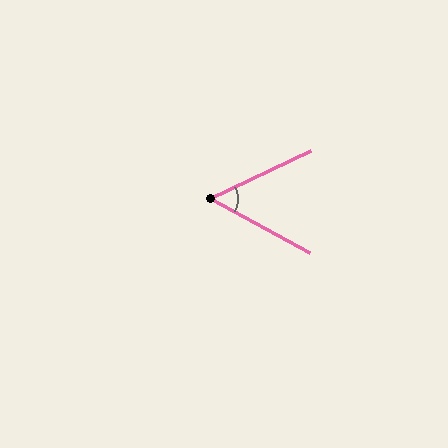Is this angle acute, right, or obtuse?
It is acute.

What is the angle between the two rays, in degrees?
Approximately 54 degrees.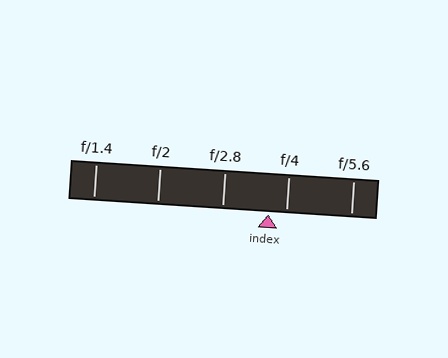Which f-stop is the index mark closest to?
The index mark is closest to f/4.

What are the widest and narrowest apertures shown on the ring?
The widest aperture shown is f/1.4 and the narrowest is f/5.6.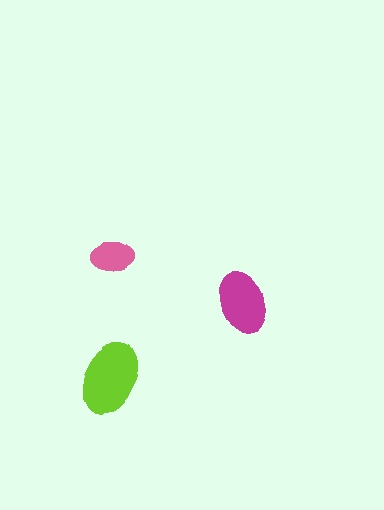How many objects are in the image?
There are 3 objects in the image.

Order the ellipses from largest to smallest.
the lime one, the magenta one, the pink one.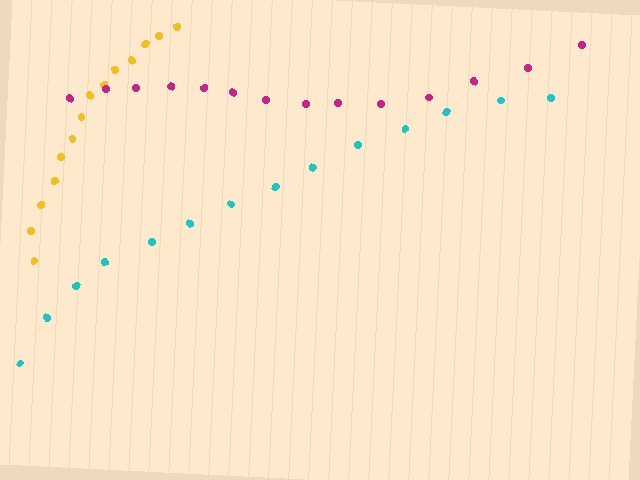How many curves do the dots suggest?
There are 3 distinct paths.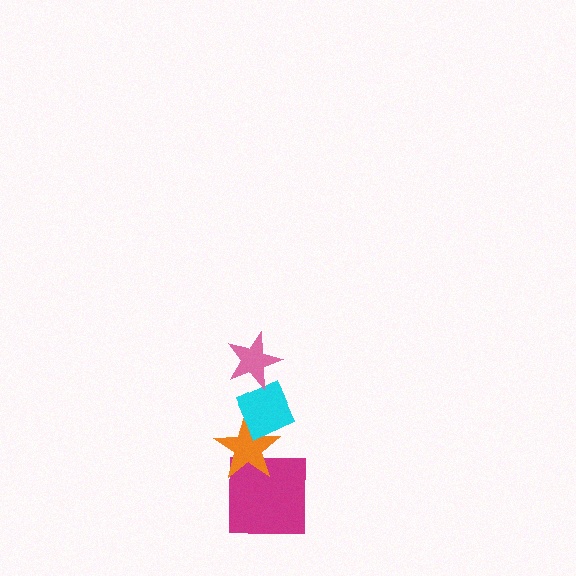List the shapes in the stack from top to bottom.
From top to bottom: the pink star, the cyan diamond, the orange star, the magenta square.